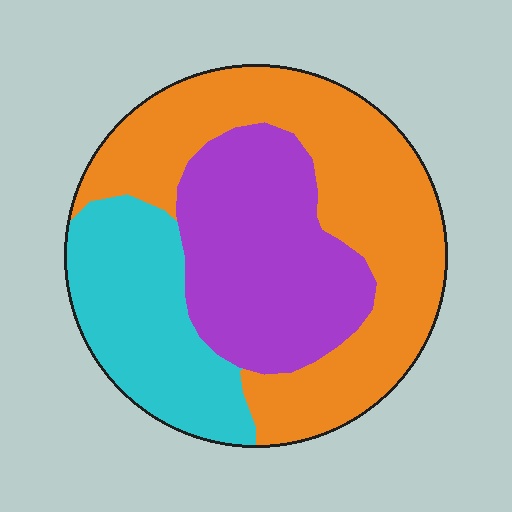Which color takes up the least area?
Cyan, at roughly 25%.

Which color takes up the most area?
Orange, at roughly 45%.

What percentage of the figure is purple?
Purple covers roughly 30% of the figure.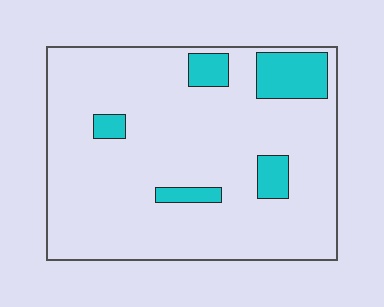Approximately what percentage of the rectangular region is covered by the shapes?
Approximately 15%.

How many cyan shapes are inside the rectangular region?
5.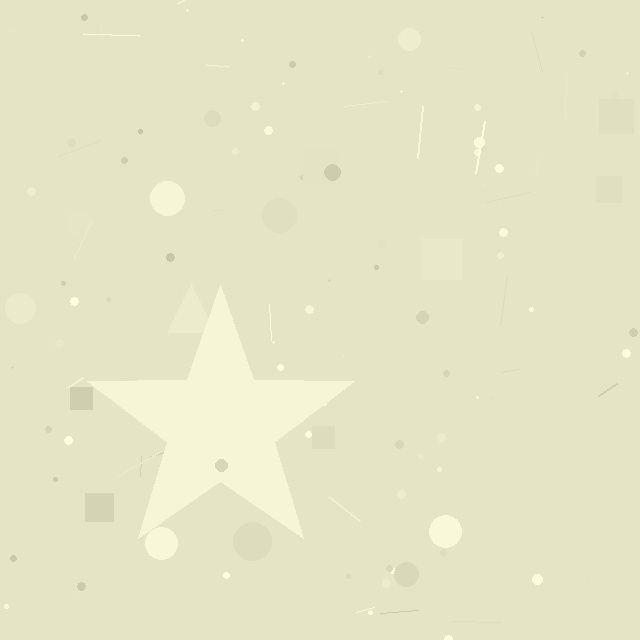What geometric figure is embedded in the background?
A star is embedded in the background.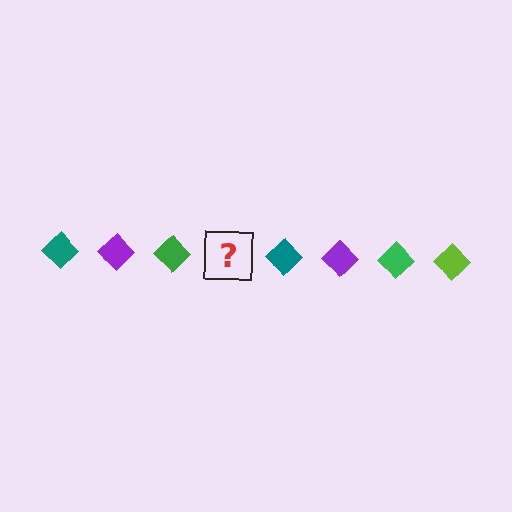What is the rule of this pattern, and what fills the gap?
The rule is that the pattern cycles through teal, purple, green, lime diamonds. The gap should be filled with a lime diamond.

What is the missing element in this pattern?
The missing element is a lime diamond.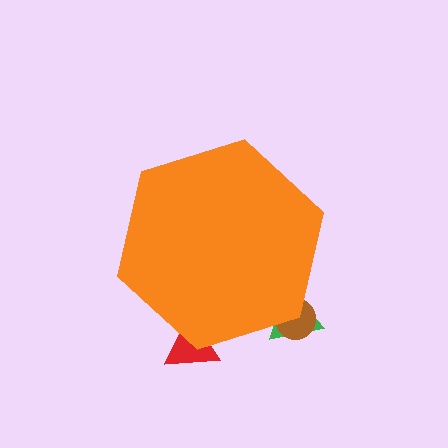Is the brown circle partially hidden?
Yes, the brown circle is partially hidden behind the orange hexagon.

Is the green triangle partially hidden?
Yes, the green triangle is partially hidden behind the orange hexagon.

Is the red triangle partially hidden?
Yes, the red triangle is partially hidden behind the orange hexagon.